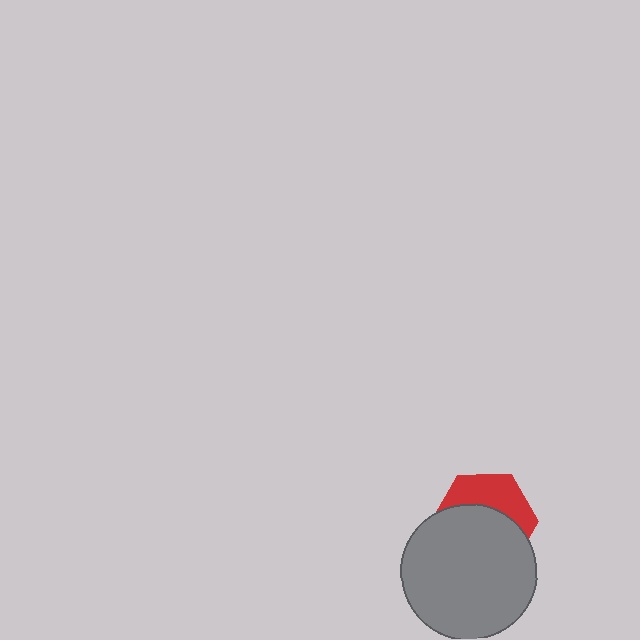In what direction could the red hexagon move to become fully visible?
The red hexagon could move up. That would shift it out from behind the gray circle entirely.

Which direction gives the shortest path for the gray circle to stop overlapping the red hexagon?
Moving down gives the shortest separation.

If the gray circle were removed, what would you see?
You would see the complete red hexagon.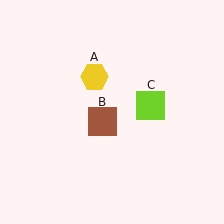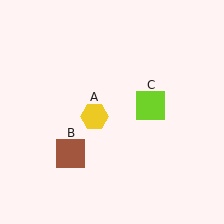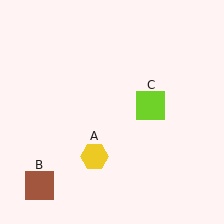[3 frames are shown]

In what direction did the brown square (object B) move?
The brown square (object B) moved down and to the left.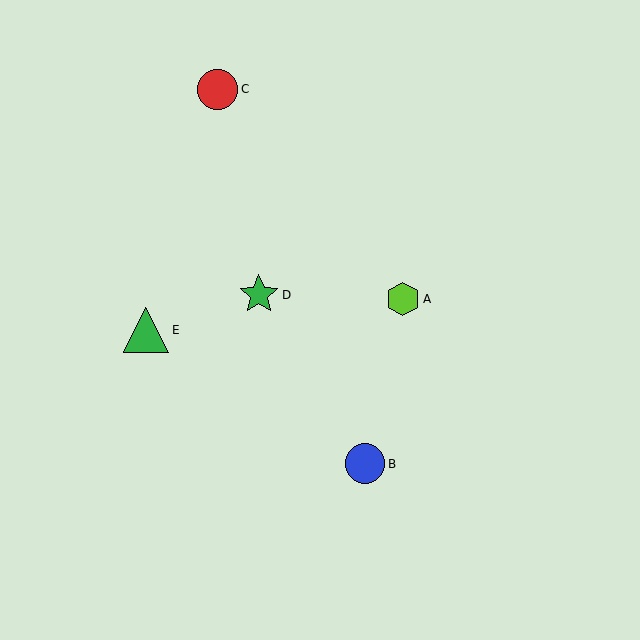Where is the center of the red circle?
The center of the red circle is at (218, 89).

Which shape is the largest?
The green triangle (labeled E) is the largest.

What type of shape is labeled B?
Shape B is a blue circle.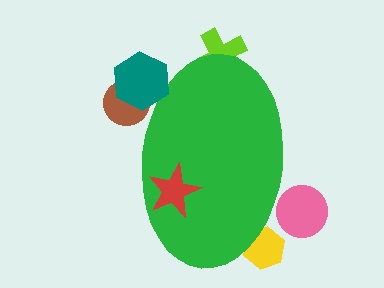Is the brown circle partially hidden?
Yes, the brown circle is partially hidden behind the green ellipse.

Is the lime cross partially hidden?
Yes, the lime cross is partially hidden behind the green ellipse.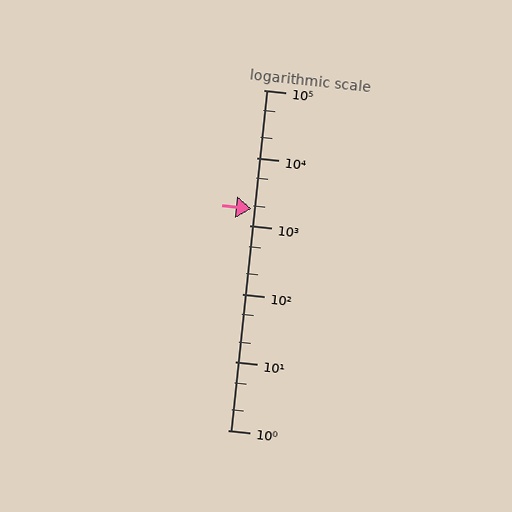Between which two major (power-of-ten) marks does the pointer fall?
The pointer is between 1000 and 10000.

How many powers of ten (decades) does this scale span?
The scale spans 5 decades, from 1 to 100000.